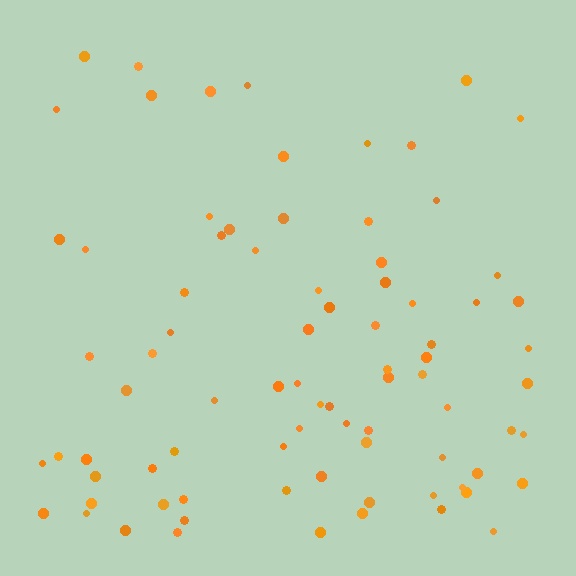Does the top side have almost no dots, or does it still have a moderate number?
Still a moderate number, just noticeably fewer than the bottom.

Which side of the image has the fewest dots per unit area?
The top.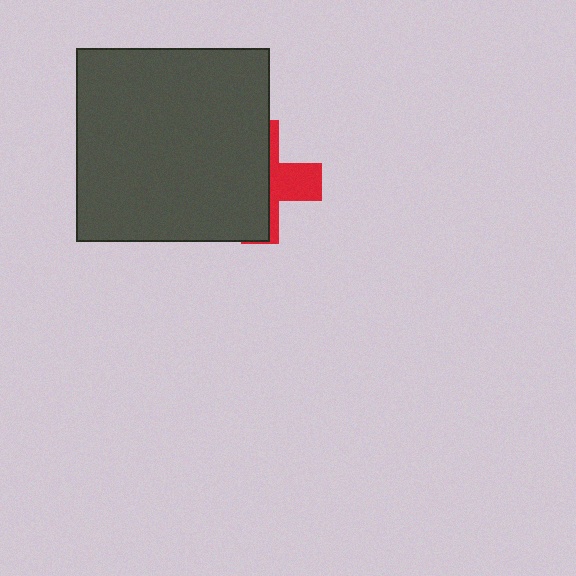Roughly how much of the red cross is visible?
A small part of it is visible (roughly 36%).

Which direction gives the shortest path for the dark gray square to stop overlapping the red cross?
Moving left gives the shortest separation.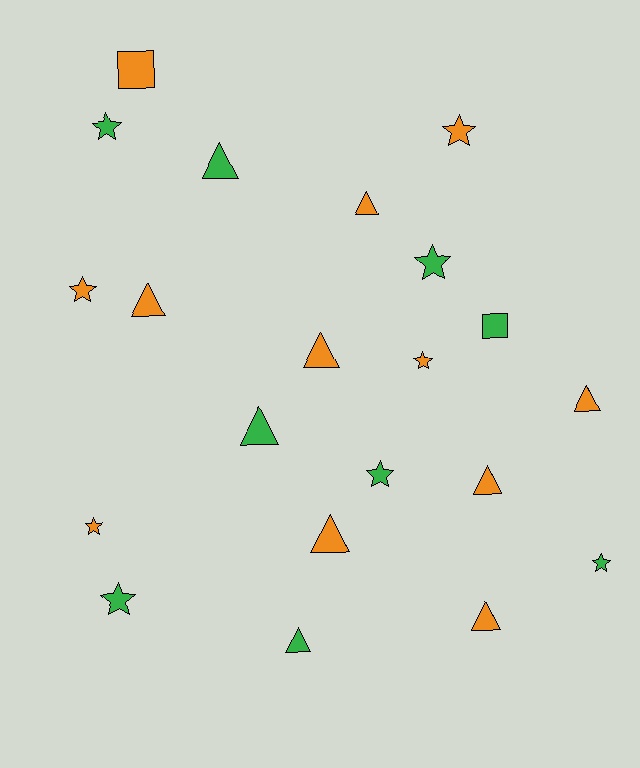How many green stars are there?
There are 5 green stars.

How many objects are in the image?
There are 21 objects.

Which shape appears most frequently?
Triangle, with 10 objects.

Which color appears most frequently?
Orange, with 12 objects.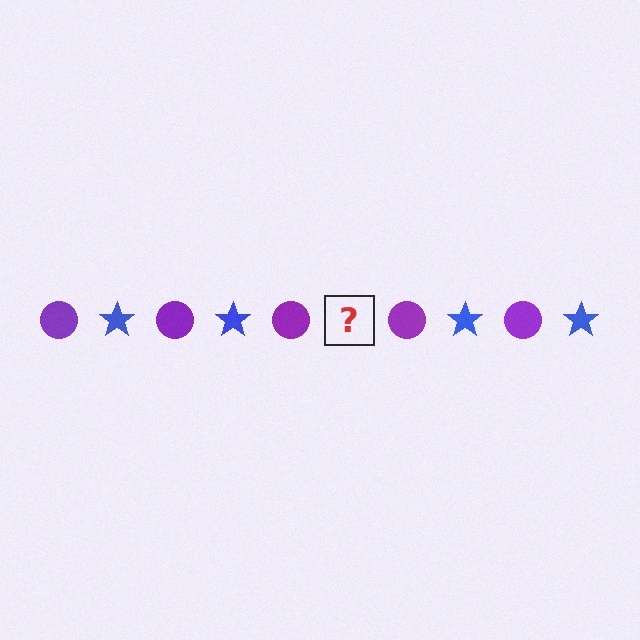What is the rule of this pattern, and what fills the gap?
The rule is that the pattern alternates between purple circle and blue star. The gap should be filled with a blue star.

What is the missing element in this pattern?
The missing element is a blue star.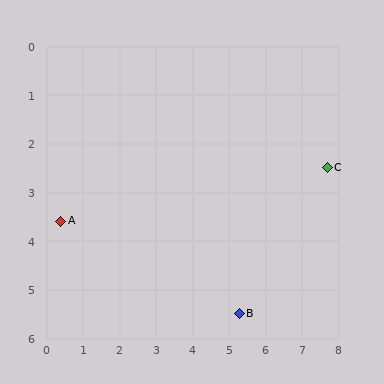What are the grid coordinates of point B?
Point B is at approximately (5.3, 5.5).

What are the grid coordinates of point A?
Point A is at approximately (0.4, 3.6).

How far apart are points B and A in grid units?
Points B and A are about 5.3 grid units apart.